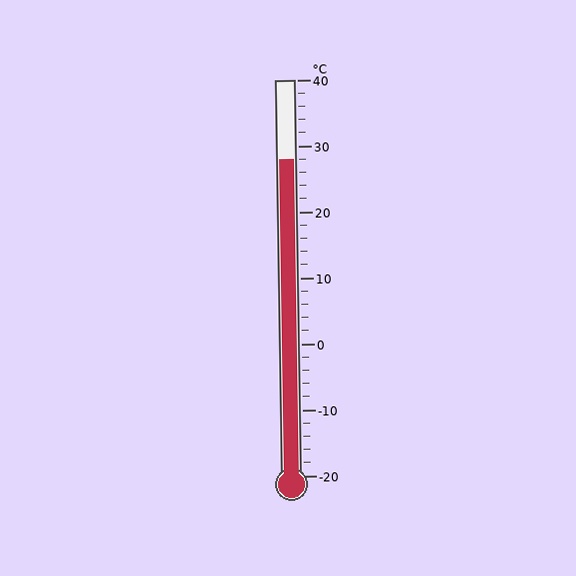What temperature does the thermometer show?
The thermometer shows approximately 28°C.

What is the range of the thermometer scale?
The thermometer scale ranges from -20°C to 40°C.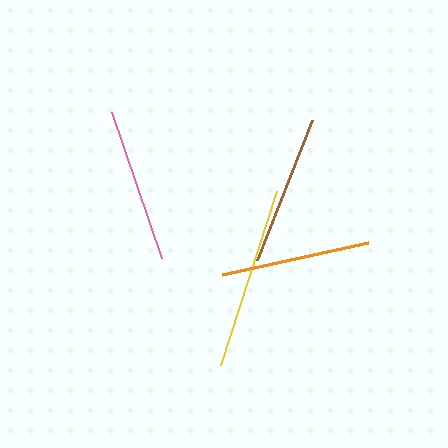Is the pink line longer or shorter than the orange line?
The pink line is longer than the orange line.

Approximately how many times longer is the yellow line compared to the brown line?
The yellow line is approximately 1.2 times the length of the brown line.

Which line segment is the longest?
The yellow line is the longest at approximately 184 pixels.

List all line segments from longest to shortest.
From longest to shortest: yellow, pink, brown, orange.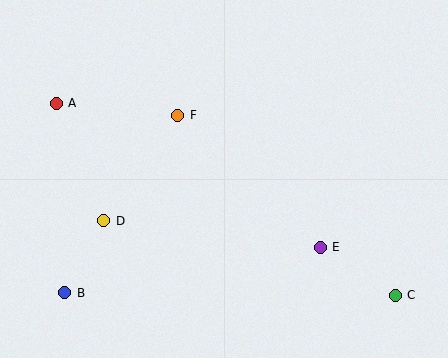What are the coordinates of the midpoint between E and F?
The midpoint between E and F is at (249, 181).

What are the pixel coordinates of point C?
Point C is at (395, 295).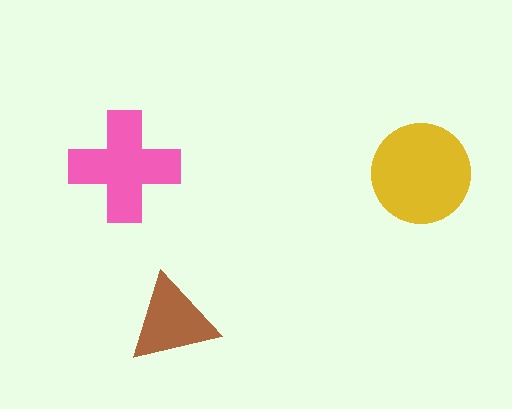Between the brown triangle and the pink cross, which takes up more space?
The pink cross.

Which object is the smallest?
The brown triangle.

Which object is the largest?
The yellow circle.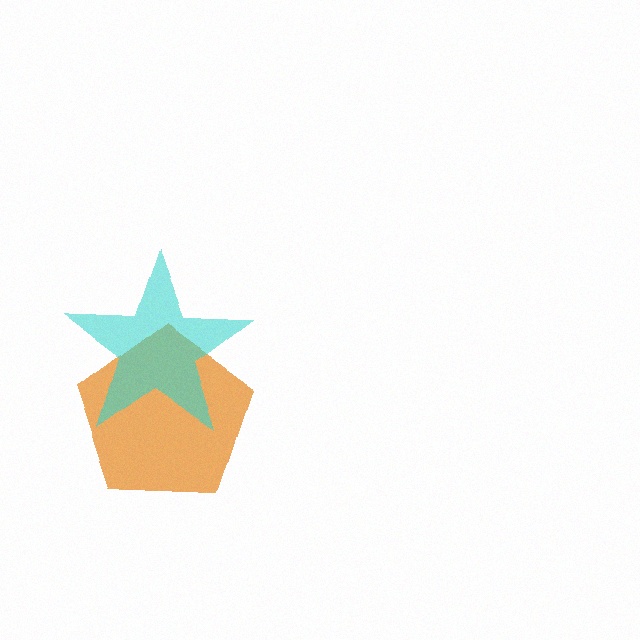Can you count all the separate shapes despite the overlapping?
Yes, there are 2 separate shapes.